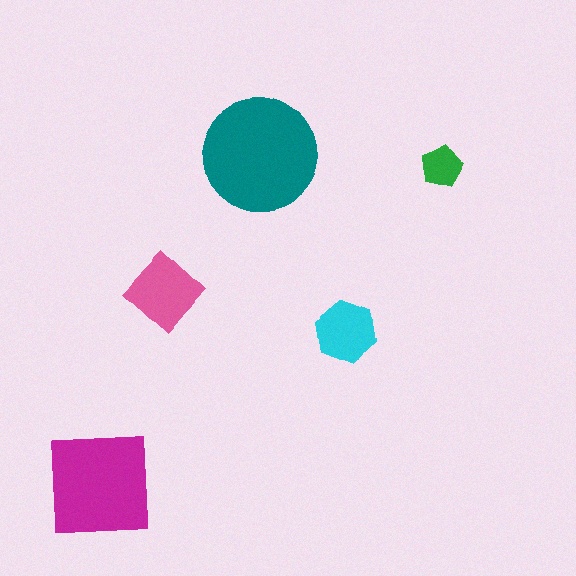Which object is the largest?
The teal circle.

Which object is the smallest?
The green pentagon.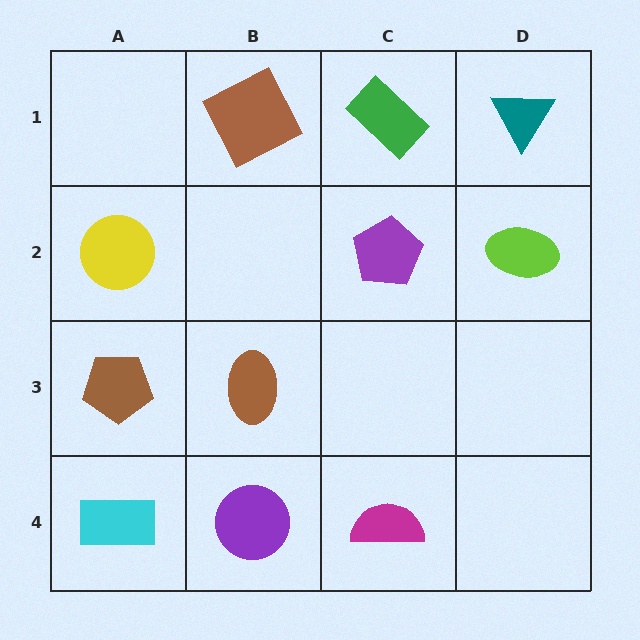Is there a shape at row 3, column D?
No, that cell is empty.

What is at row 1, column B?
A brown square.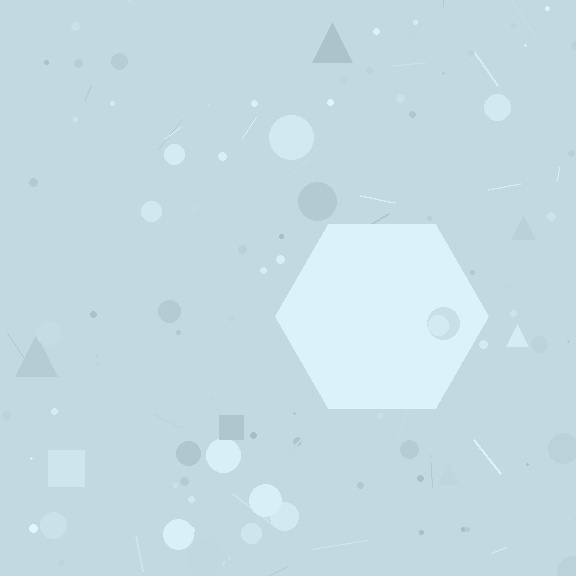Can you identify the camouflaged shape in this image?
The camouflaged shape is a hexagon.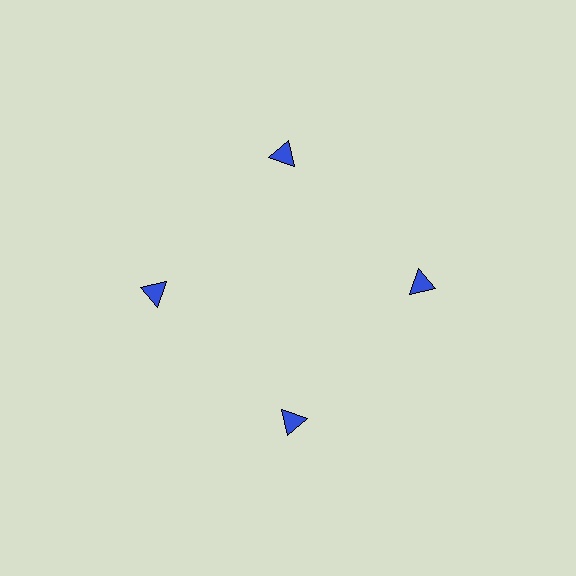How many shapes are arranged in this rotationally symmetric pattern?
There are 4 shapes, arranged in 4 groups of 1.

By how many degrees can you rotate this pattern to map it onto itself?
The pattern maps onto itself every 90 degrees of rotation.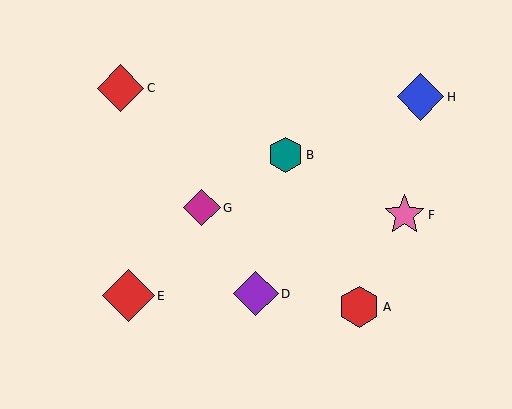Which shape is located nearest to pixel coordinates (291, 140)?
The teal hexagon (labeled B) at (286, 155) is nearest to that location.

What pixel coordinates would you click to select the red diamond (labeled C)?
Click at (121, 88) to select the red diamond C.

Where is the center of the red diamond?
The center of the red diamond is at (128, 296).